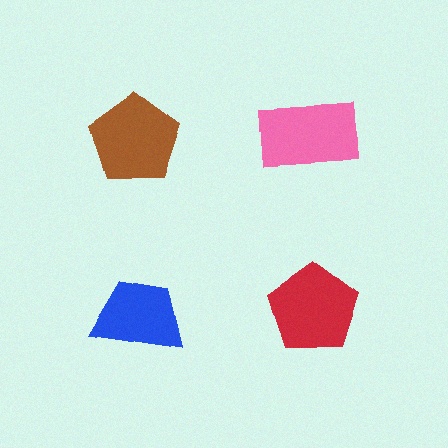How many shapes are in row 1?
2 shapes.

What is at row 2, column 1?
A blue trapezoid.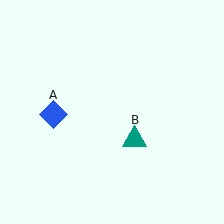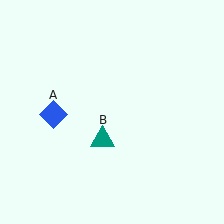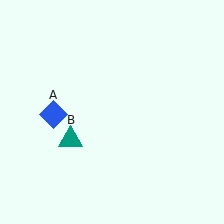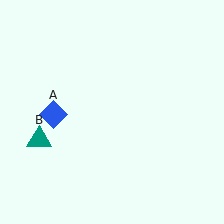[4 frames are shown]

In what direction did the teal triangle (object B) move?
The teal triangle (object B) moved left.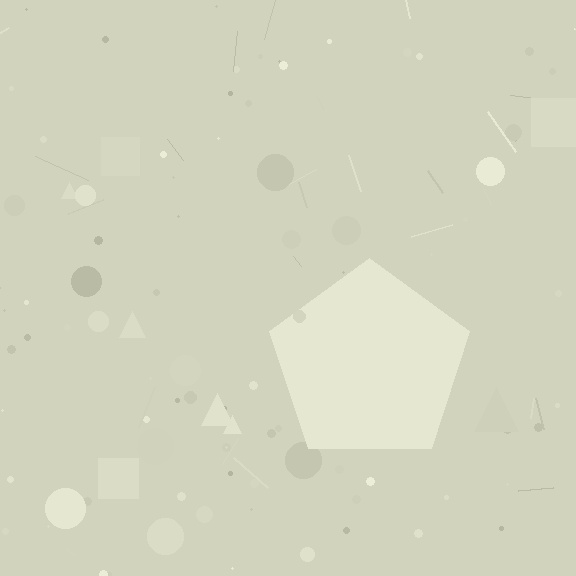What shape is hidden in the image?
A pentagon is hidden in the image.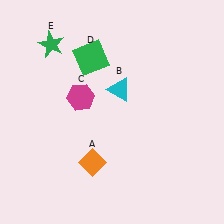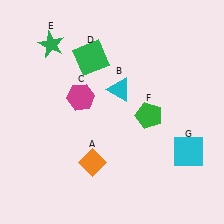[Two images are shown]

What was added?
A green pentagon (F), a cyan square (G) were added in Image 2.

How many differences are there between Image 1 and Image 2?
There are 2 differences between the two images.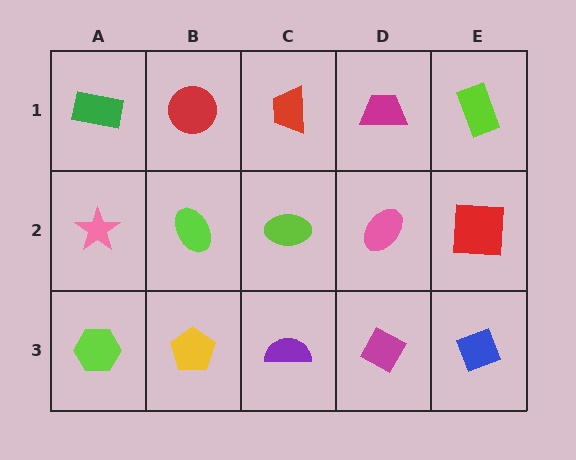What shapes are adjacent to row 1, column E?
A red square (row 2, column E), a magenta trapezoid (row 1, column D).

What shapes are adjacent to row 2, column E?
A lime rectangle (row 1, column E), a blue diamond (row 3, column E), a pink ellipse (row 2, column D).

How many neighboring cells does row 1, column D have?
3.